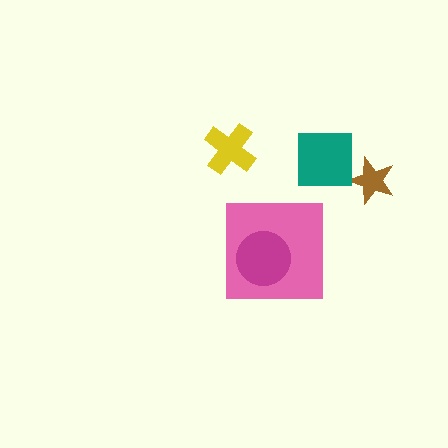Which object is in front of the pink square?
The magenta circle is in front of the pink square.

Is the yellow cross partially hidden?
No, no other shape covers it.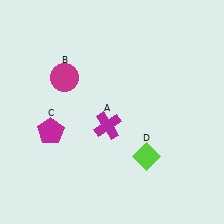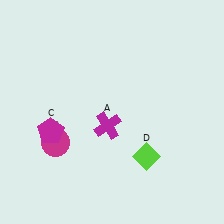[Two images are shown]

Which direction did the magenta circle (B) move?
The magenta circle (B) moved down.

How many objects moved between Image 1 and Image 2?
1 object moved between the two images.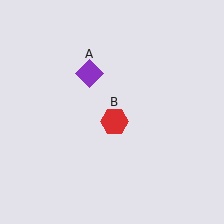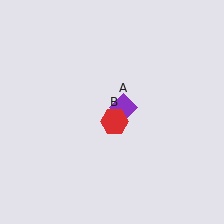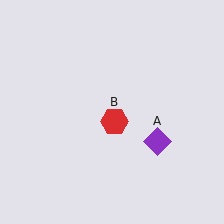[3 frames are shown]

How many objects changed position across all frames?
1 object changed position: purple diamond (object A).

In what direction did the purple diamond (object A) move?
The purple diamond (object A) moved down and to the right.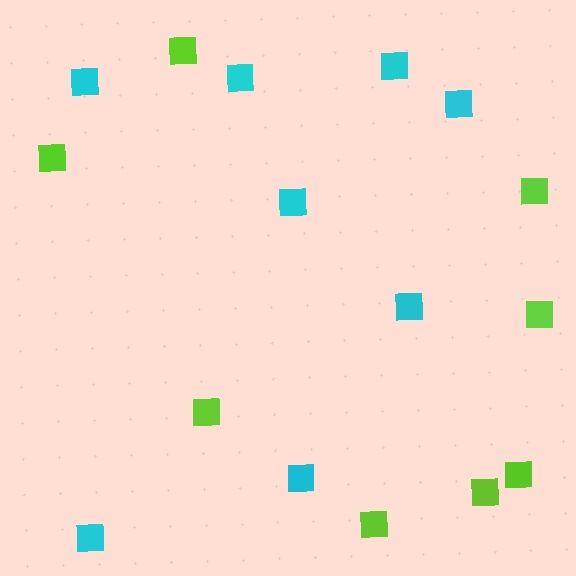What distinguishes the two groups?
There are 2 groups: one group of lime squares (8) and one group of cyan squares (8).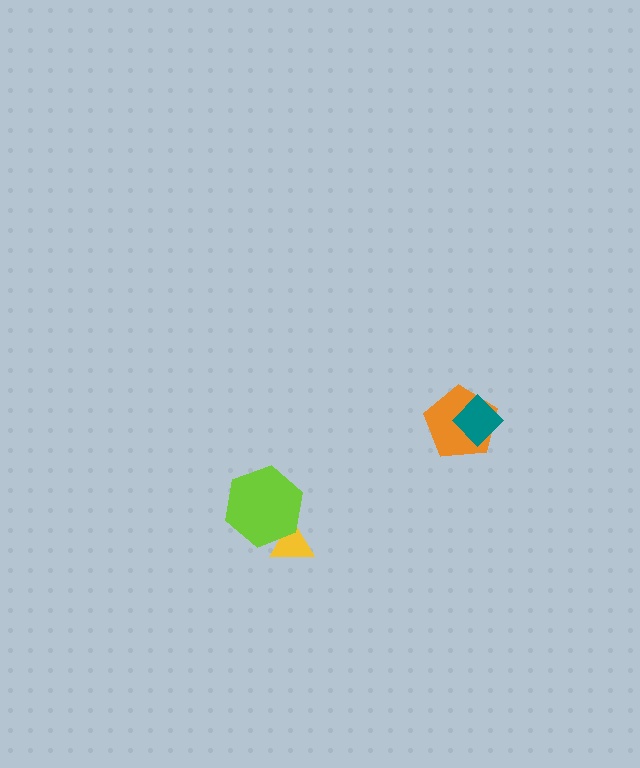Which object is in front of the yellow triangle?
The lime hexagon is in front of the yellow triangle.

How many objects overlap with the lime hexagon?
1 object overlaps with the lime hexagon.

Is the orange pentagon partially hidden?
Yes, it is partially covered by another shape.